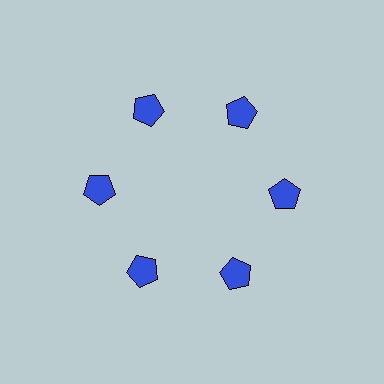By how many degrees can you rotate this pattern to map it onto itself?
The pattern maps onto itself every 60 degrees of rotation.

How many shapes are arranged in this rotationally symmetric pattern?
There are 6 shapes, arranged in 6 groups of 1.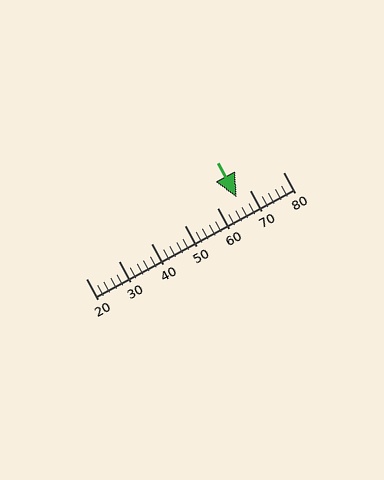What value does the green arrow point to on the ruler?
The green arrow points to approximately 66.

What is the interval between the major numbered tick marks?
The major tick marks are spaced 10 units apart.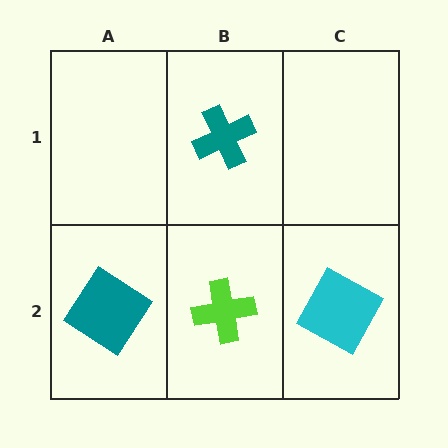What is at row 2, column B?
A lime cross.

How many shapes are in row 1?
1 shape.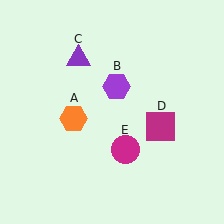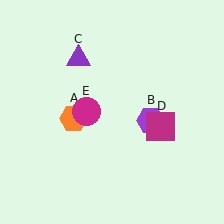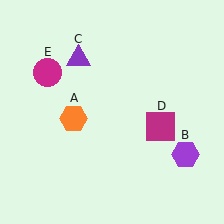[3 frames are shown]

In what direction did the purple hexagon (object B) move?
The purple hexagon (object B) moved down and to the right.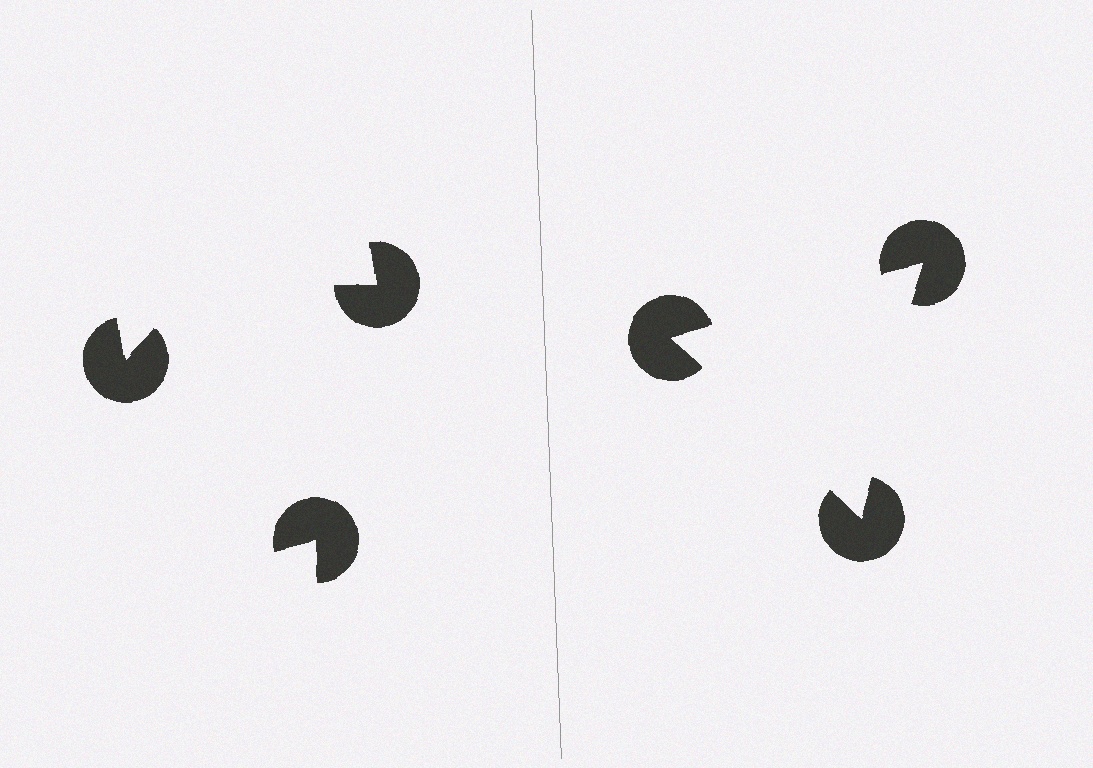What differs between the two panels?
The pac-man discs are positioned identically on both sides; only the wedge orientations differ. On the right they align to a triangle; on the left they are misaligned.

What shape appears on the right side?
An illusory triangle.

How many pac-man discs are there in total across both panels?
6 — 3 on each side.